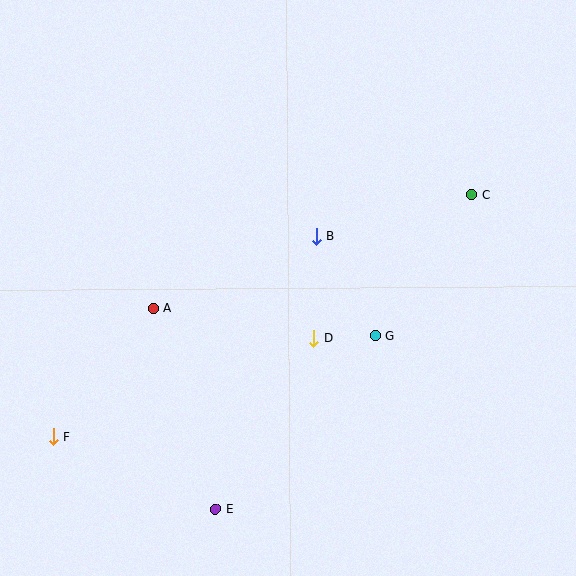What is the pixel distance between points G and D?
The distance between G and D is 61 pixels.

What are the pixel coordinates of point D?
Point D is at (314, 338).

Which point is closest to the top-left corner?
Point A is closest to the top-left corner.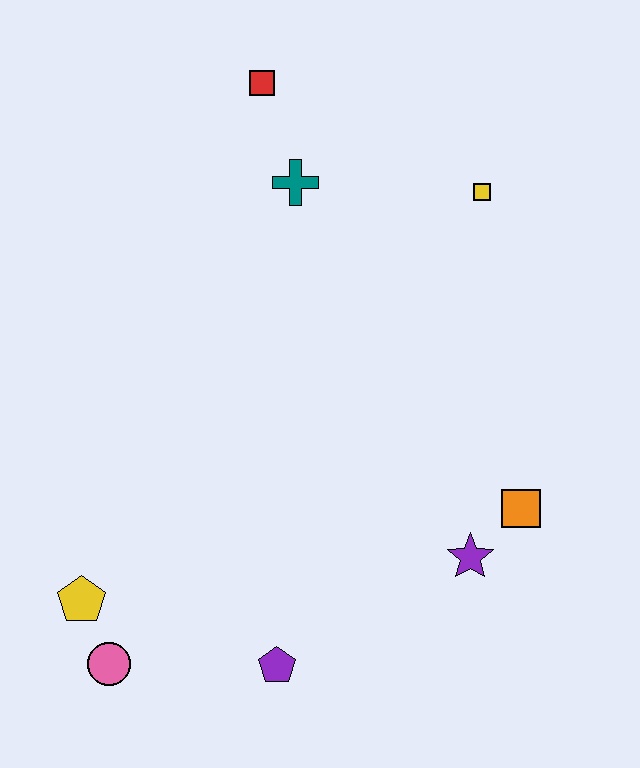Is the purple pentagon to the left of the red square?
No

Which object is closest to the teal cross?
The red square is closest to the teal cross.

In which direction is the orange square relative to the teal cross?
The orange square is below the teal cross.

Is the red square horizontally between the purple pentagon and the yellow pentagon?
Yes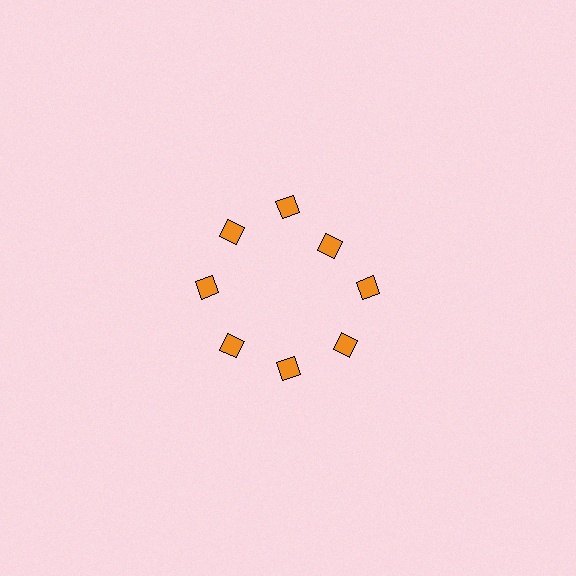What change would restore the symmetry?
The symmetry would be restored by moving it outward, back onto the ring so that all 8 squares sit at equal angles and equal distance from the center.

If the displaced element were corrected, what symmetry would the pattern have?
It would have 8-fold rotational symmetry — the pattern would map onto itself every 45 degrees.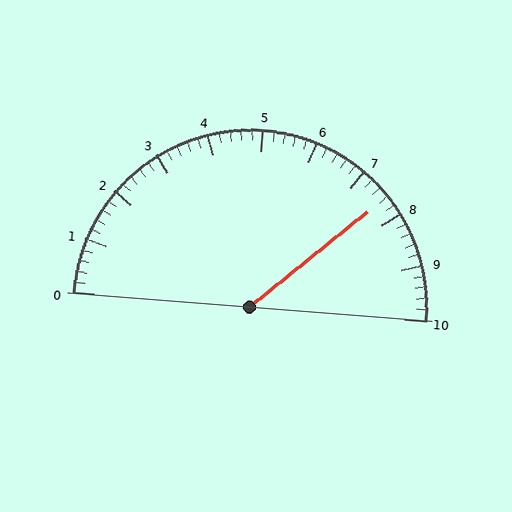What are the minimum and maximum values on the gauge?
The gauge ranges from 0 to 10.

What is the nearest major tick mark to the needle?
The nearest major tick mark is 8.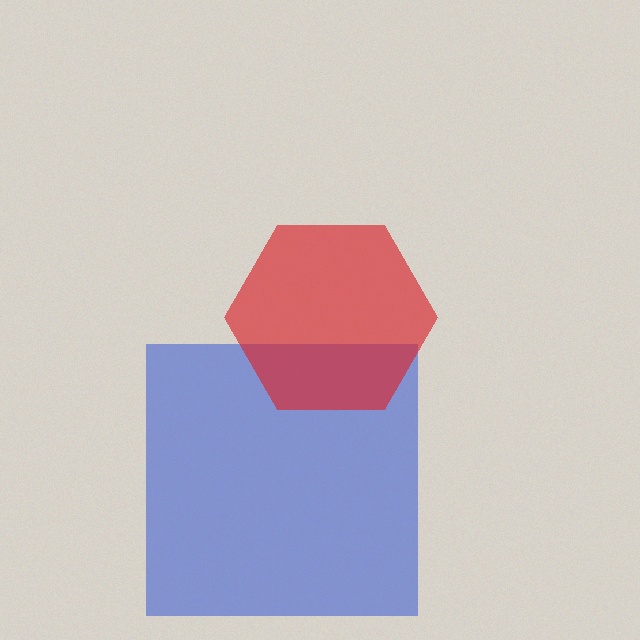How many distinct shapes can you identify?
There are 2 distinct shapes: a blue square, a red hexagon.